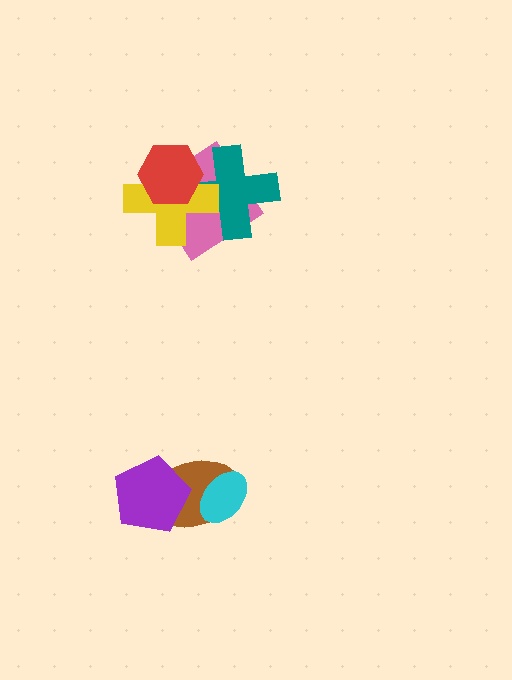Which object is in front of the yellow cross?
The red hexagon is in front of the yellow cross.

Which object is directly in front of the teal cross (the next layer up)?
The yellow cross is directly in front of the teal cross.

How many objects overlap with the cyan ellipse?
1 object overlaps with the cyan ellipse.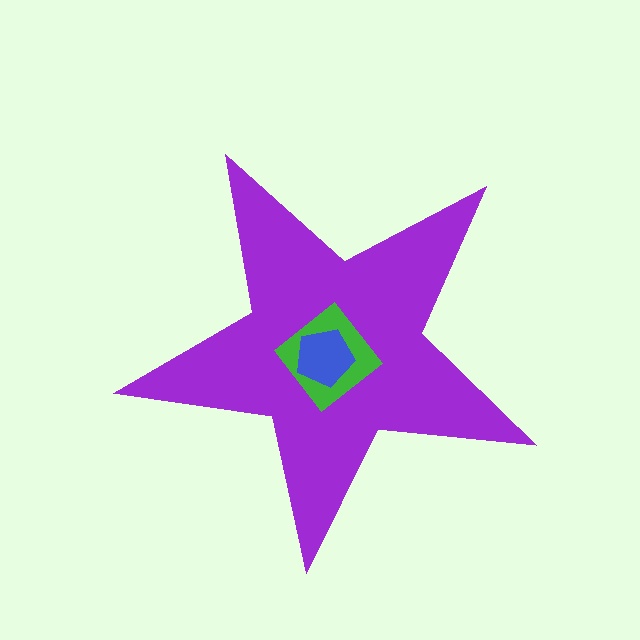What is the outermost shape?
The purple star.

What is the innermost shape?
The blue pentagon.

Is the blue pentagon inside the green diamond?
Yes.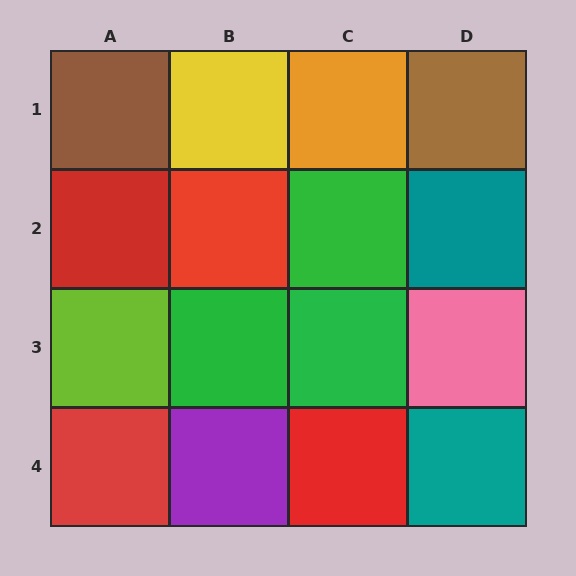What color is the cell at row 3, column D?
Pink.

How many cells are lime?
1 cell is lime.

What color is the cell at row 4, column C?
Red.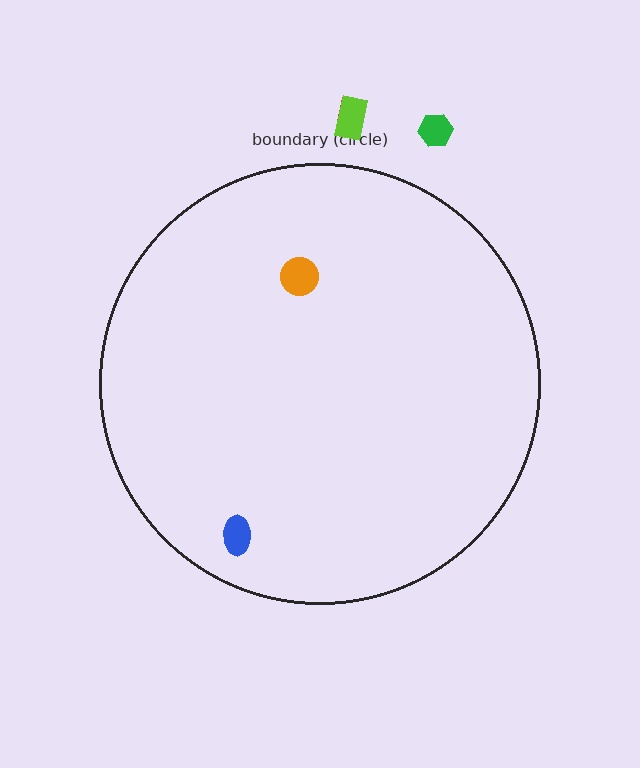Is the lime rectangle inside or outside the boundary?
Outside.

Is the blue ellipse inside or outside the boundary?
Inside.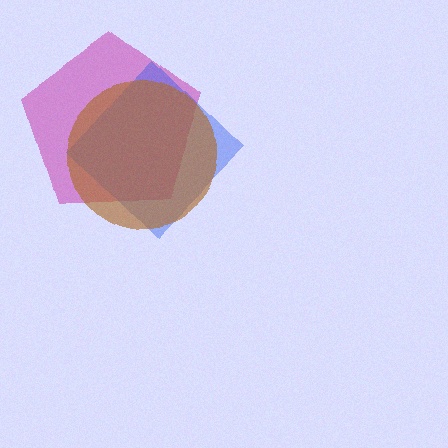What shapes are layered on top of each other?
The layered shapes are: a magenta pentagon, a blue diamond, a brown circle.